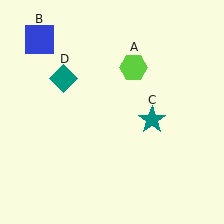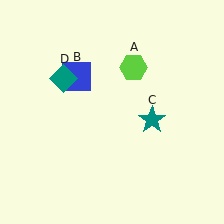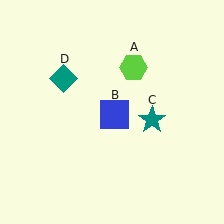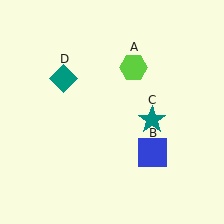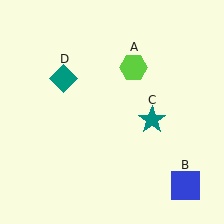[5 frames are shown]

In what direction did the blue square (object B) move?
The blue square (object B) moved down and to the right.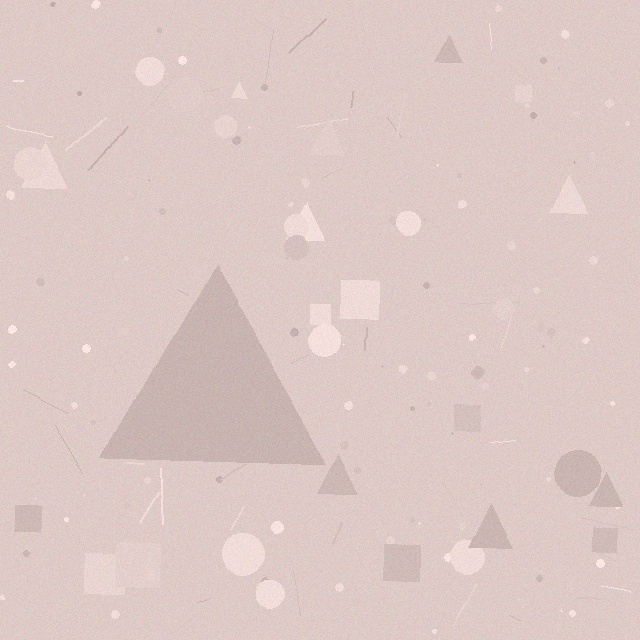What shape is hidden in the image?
A triangle is hidden in the image.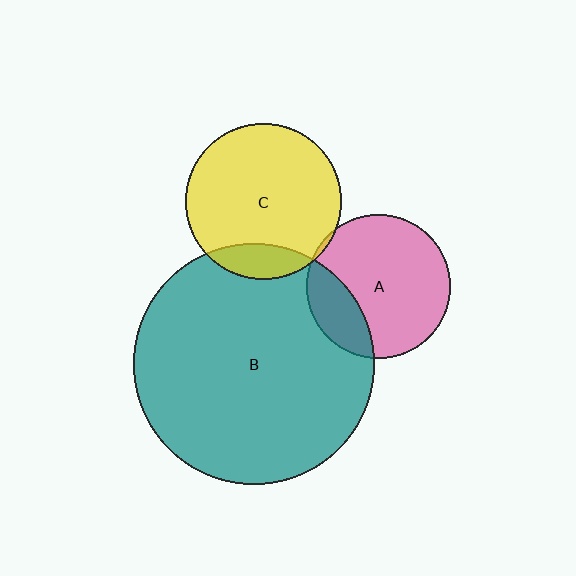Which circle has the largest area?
Circle B (teal).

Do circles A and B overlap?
Yes.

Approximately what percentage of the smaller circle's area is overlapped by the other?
Approximately 25%.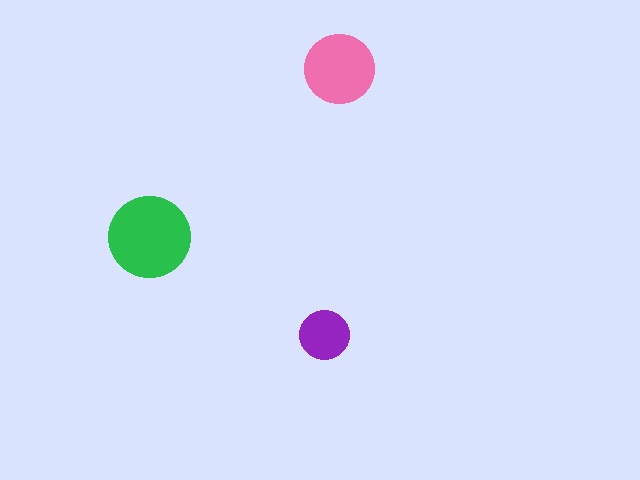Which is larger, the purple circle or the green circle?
The green one.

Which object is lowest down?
The purple circle is bottommost.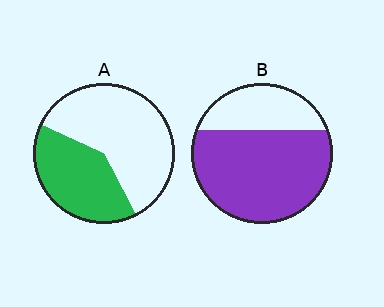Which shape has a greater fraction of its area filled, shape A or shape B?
Shape B.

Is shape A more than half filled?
No.